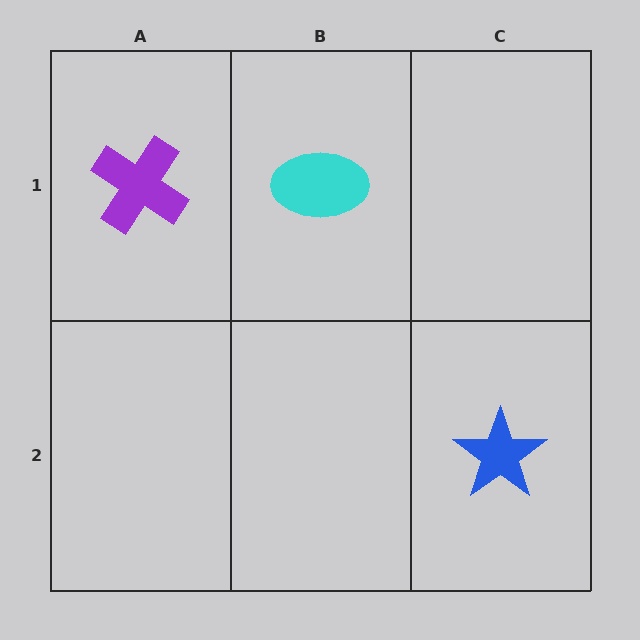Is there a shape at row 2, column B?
No, that cell is empty.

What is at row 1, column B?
A cyan ellipse.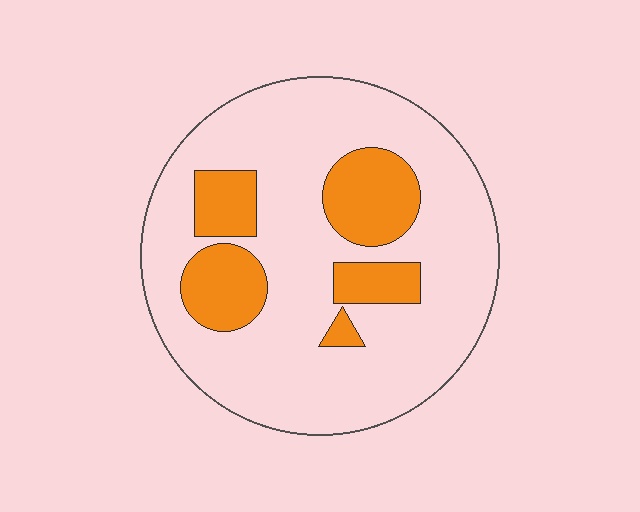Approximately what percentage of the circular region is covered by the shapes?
Approximately 20%.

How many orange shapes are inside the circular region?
5.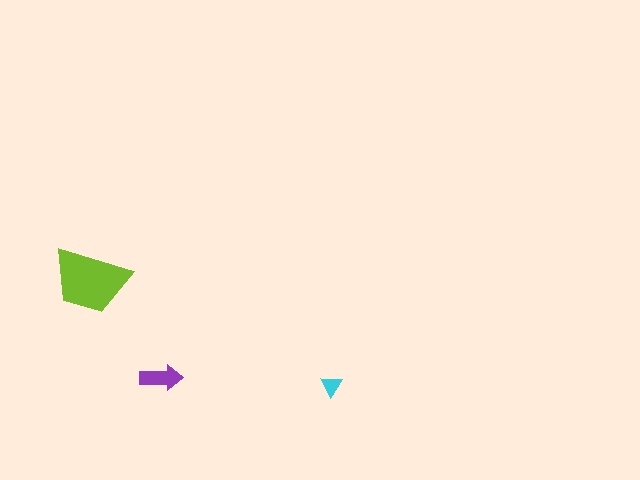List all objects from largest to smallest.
The lime trapezoid, the purple arrow, the cyan triangle.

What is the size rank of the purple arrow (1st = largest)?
2nd.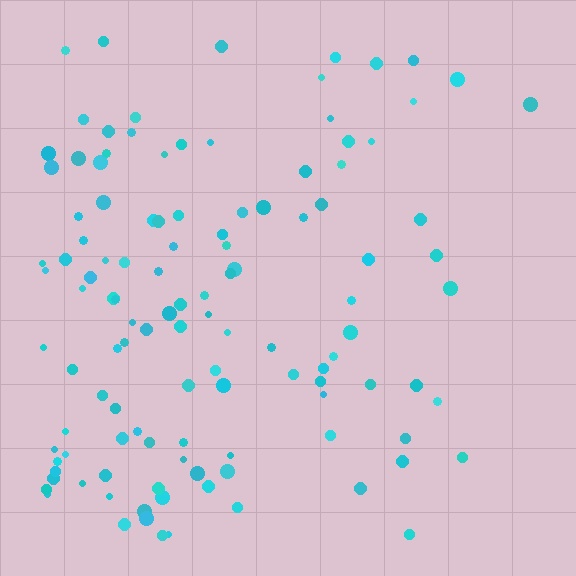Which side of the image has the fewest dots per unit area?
The right.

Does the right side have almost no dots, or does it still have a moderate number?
Still a moderate number, just noticeably fewer than the left.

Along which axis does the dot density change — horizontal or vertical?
Horizontal.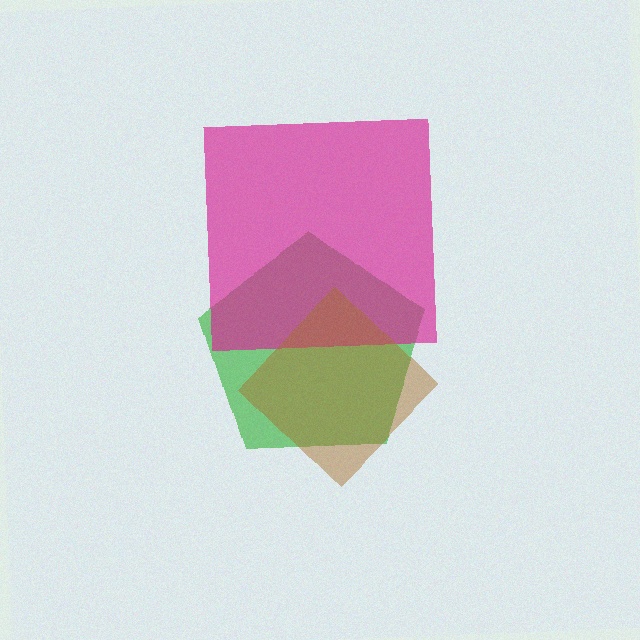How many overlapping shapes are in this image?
There are 3 overlapping shapes in the image.